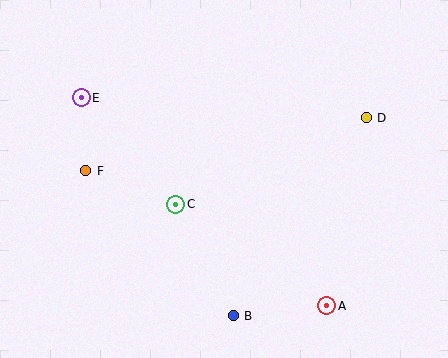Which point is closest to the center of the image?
Point C at (176, 204) is closest to the center.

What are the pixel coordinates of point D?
Point D is at (366, 118).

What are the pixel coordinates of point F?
Point F is at (86, 171).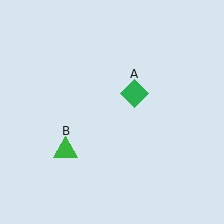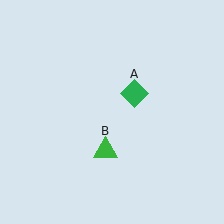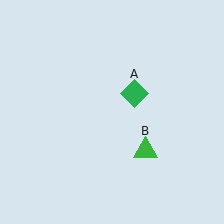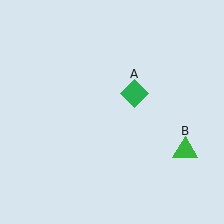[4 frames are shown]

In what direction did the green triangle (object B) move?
The green triangle (object B) moved right.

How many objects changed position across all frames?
1 object changed position: green triangle (object B).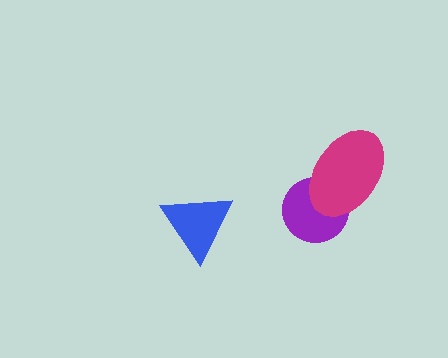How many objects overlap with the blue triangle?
0 objects overlap with the blue triangle.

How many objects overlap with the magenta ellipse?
1 object overlaps with the magenta ellipse.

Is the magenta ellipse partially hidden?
No, no other shape covers it.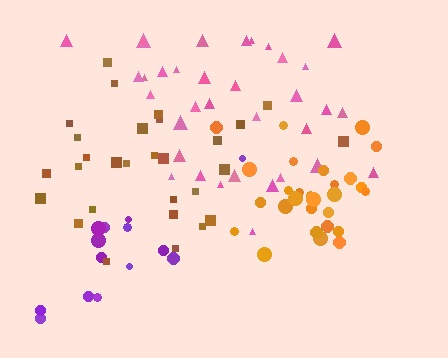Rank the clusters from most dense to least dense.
orange, pink, brown, purple.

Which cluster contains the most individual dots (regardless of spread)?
Pink (35).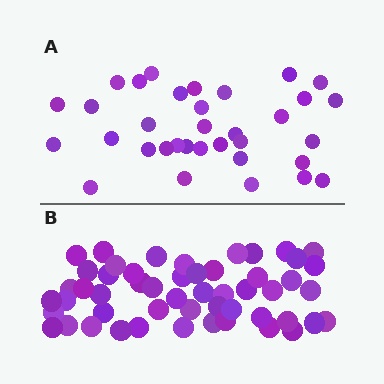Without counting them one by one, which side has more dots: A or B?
Region B (the bottom region) has more dots.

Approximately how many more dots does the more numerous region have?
Region B has approximately 20 more dots than region A.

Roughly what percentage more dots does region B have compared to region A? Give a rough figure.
About 55% more.